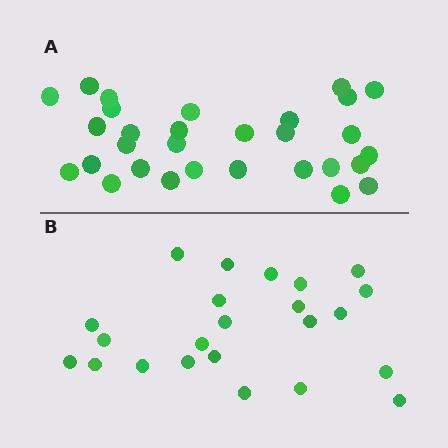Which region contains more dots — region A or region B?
Region A (the top region) has more dots.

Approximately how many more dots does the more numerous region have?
Region A has roughly 8 or so more dots than region B.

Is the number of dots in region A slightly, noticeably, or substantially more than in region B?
Region A has noticeably more, but not dramatically so. The ratio is roughly 1.3 to 1.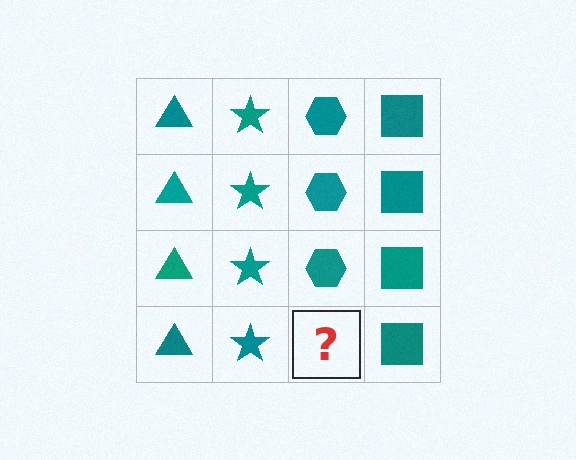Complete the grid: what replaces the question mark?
The question mark should be replaced with a teal hexagon.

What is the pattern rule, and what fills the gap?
The rule is that each column has a consistent shape. The gap should be filled with a teal hexagon.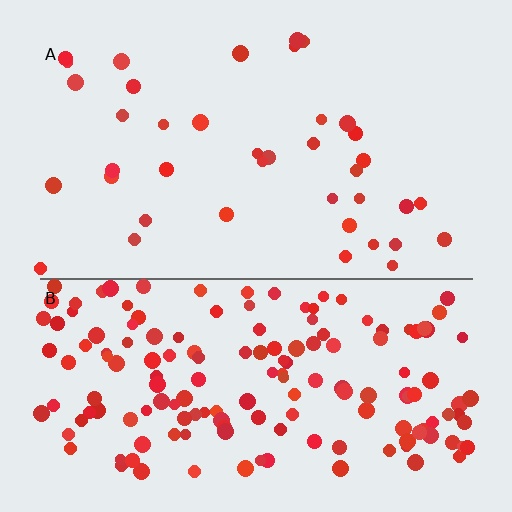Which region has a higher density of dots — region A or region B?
B (the bottom).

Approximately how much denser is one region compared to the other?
Approximately 4.1× — region B over region A.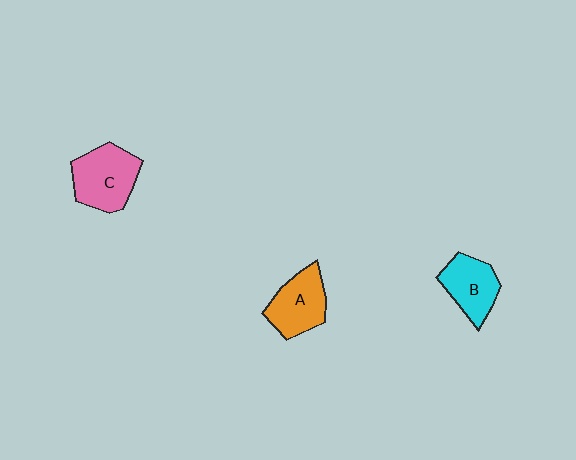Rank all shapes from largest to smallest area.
From largest to smallest: C (pink), A (orange), B (cyan).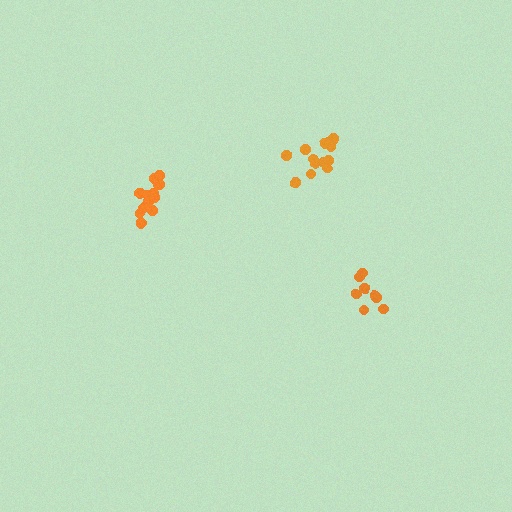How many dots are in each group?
Group 1: 8 dots, Group 2: 14 dots, Group 3: 14 dots (36 total).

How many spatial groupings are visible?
There are 3 spatial groupings.